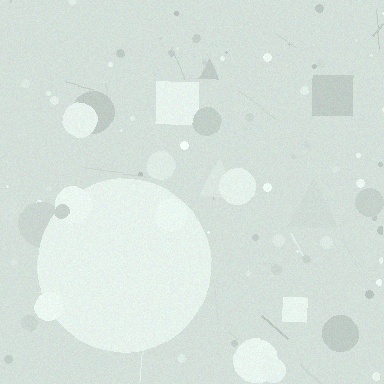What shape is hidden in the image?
A circle is hidden in the image.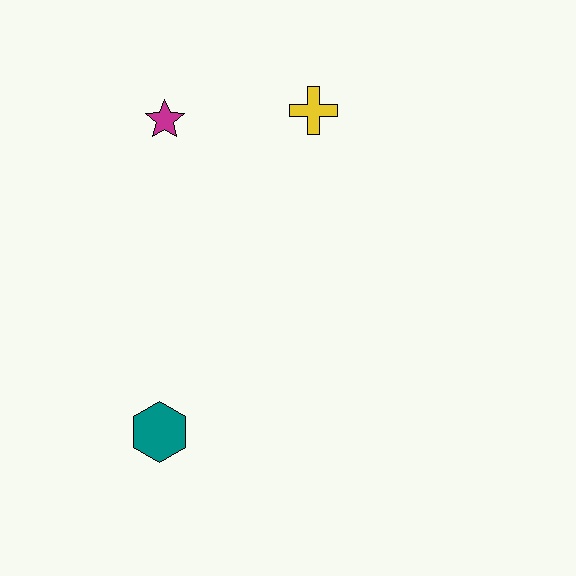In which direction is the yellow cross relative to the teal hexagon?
The yellow cross is above the teal hexagon.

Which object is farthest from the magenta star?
The teal hexagon is farthest from the magenta star.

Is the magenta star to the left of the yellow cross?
Yes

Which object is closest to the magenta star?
The yellow cross is closest to the magenta star.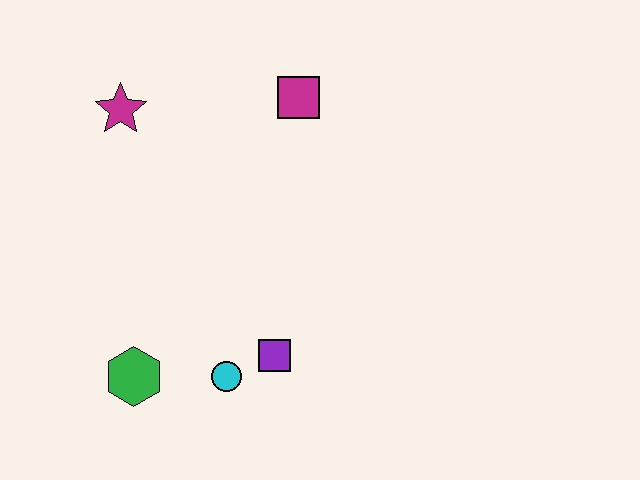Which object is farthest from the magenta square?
The green hexagon is farthest from the magenta square.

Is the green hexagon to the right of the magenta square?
No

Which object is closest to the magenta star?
The magenta square is closest to the magenta star.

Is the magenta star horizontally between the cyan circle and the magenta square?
No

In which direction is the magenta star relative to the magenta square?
The magenta star is to the left of the magenta square.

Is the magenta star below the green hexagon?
No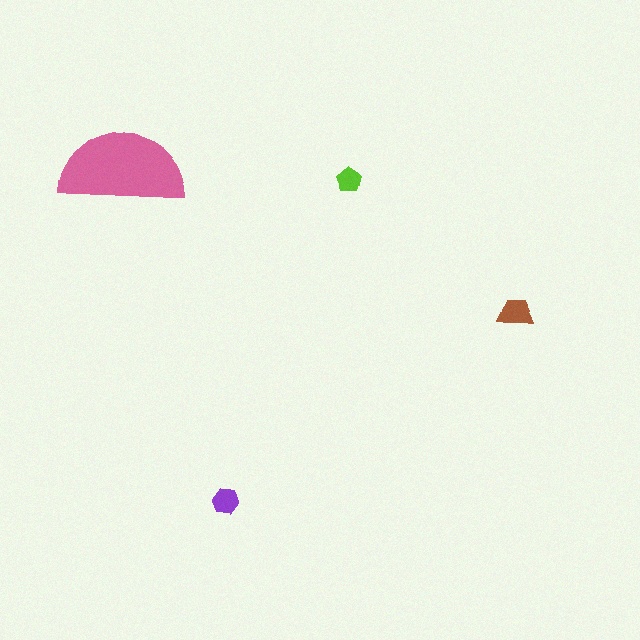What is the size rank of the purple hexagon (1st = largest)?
3rd.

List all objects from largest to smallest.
The pink semicircle, the brown trapezoid, the purple hexagon, the lime pentagon.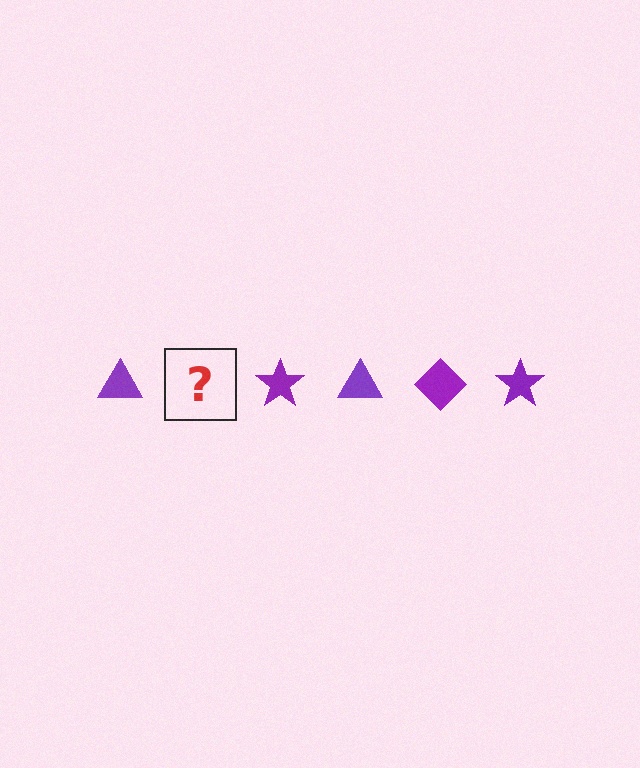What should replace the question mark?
The question mark should be replaced with a purple diamond.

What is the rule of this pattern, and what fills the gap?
The rule is that the pattern cycles through triangle, diamond, star shapes in purple. The gap should be filled with a purple diamond.